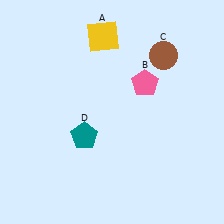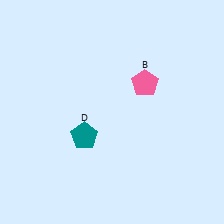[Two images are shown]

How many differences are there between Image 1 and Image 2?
There are 2 differences between the two images.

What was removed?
The brown circle (C), the yellow square (A) were removed in Image 2.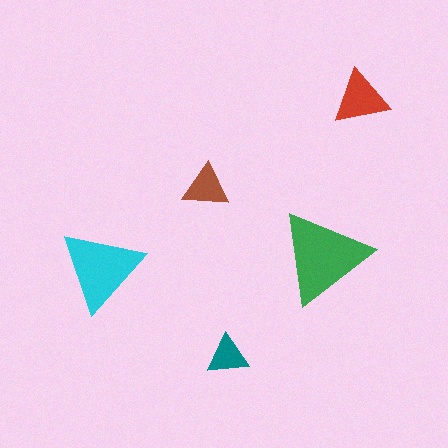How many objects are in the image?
There are 5 objects in the image.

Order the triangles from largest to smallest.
the green one, the cyan one, the red one, the brown one, the teal one.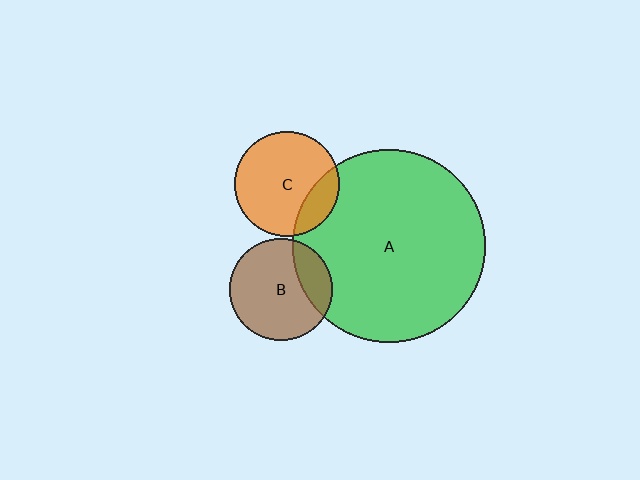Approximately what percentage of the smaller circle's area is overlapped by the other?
Approximately 20%.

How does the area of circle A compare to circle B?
Approximately 3.6 times.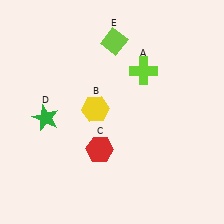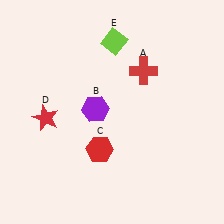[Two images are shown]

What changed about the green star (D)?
In Image 1, D is green. In Image 2, it changed to red.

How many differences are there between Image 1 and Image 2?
There are 3 differences between the two images.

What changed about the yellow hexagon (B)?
In Image 1, B is yellow. In Image 2, it changed to purple.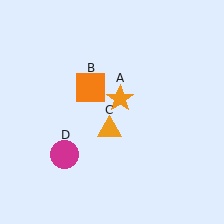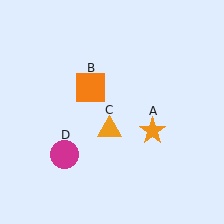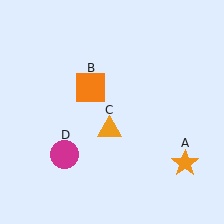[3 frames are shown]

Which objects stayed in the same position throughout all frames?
Orange square (object B) and orange triangle (object C) and magenta circle (object D) remained stationary.